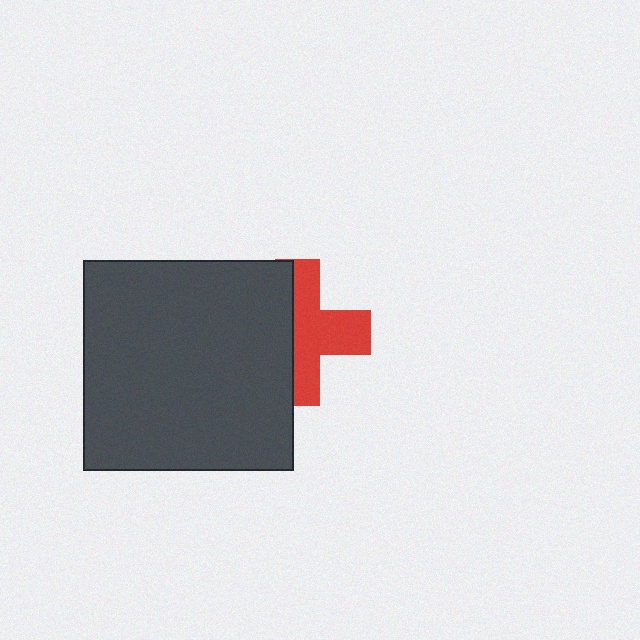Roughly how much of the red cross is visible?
About half of it is visible (roughly 55%).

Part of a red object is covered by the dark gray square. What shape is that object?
It is a cross.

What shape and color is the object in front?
The object in front is a dark gray square.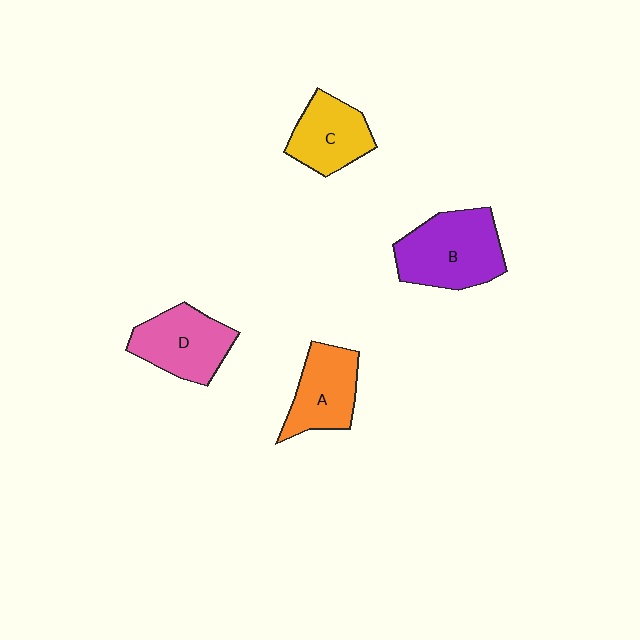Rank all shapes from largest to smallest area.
From largest to smallest: B (purple), D (pink), A (orange), C (yellow).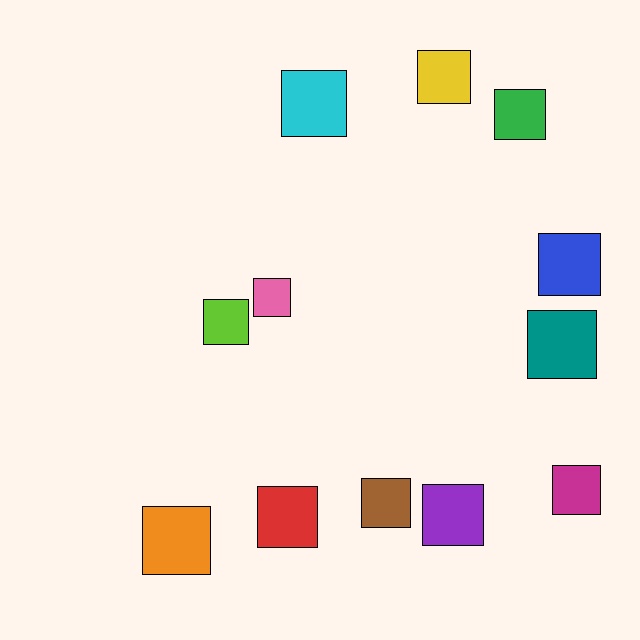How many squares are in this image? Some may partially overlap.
There are 12 squares.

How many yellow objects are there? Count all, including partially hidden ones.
There is 1 yellow object.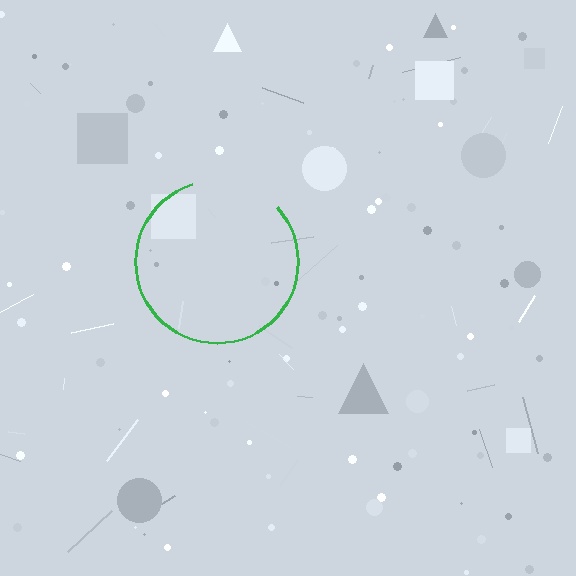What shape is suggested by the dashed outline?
The dashed outline suggests a circle.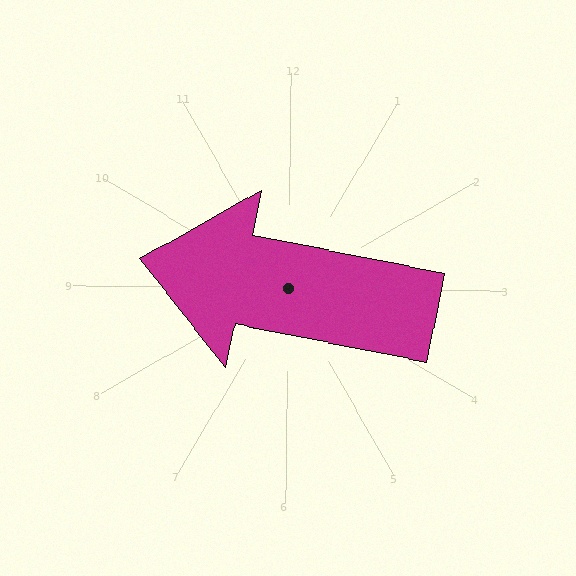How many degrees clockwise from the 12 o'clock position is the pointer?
Approximately 281 degrees.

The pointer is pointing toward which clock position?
Roughly 9 o'clock.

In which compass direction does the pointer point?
West.